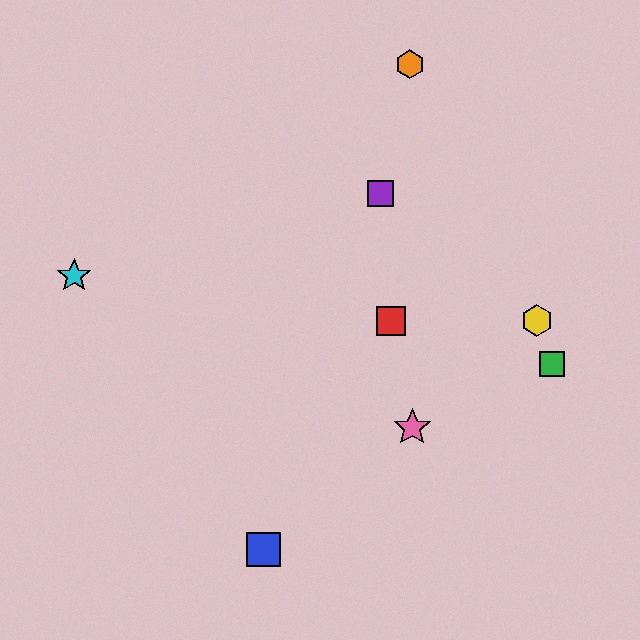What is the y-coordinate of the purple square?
The purple square is at y≈194.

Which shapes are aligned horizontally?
The red square, the yellow hexagon are aligned horizontally.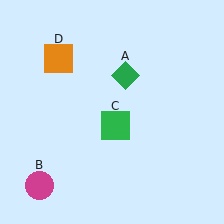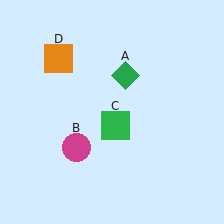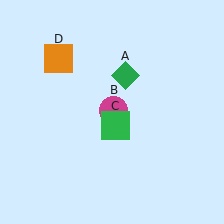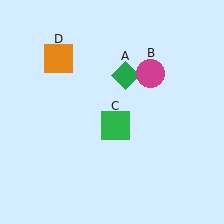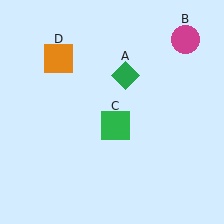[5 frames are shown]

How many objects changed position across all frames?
1 object changed position: magenta circle (object B).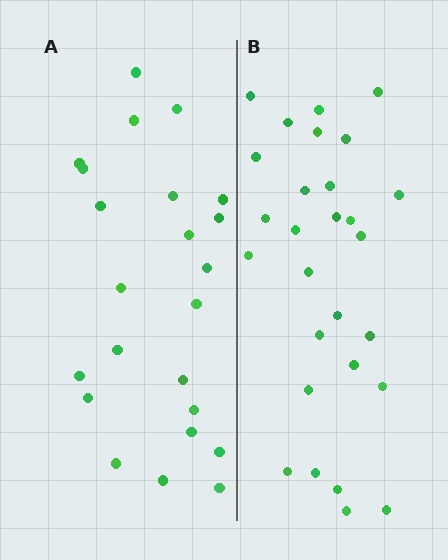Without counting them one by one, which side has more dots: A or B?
Region B (the right region) has more dots.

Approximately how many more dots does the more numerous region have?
Region B has about 5 more dots than region A.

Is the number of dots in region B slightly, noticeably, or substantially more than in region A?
Region B has only slightly more — the two regions are fairly close. The ratio is roughly 1.2 to 1.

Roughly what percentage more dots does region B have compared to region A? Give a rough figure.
About 20% more.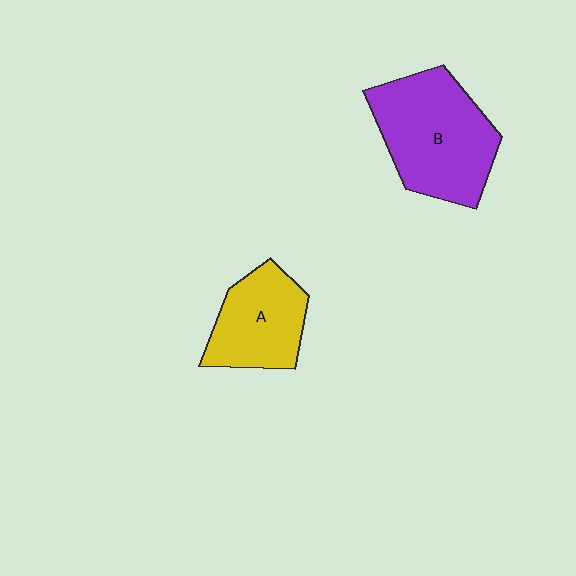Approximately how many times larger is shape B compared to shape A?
Approximately 1.5 times.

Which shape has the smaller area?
Shape A (yellow).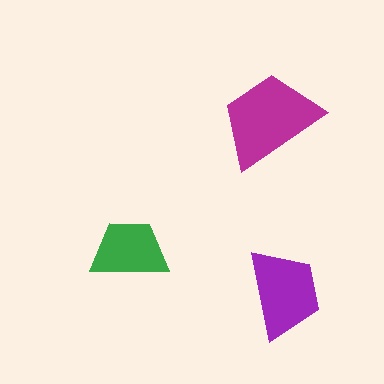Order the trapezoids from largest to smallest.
the magenta one, the purple one, the green one.